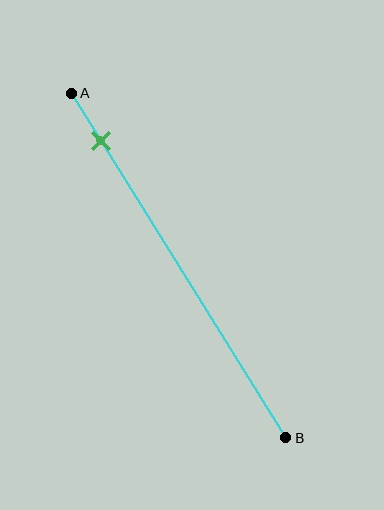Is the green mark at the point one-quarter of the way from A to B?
No, the mark is at about 15% from A, not at the 25% one-quarter point.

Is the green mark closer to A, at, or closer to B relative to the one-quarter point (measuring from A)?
The green mark is closer to point A than the one-quarter point of segment AB.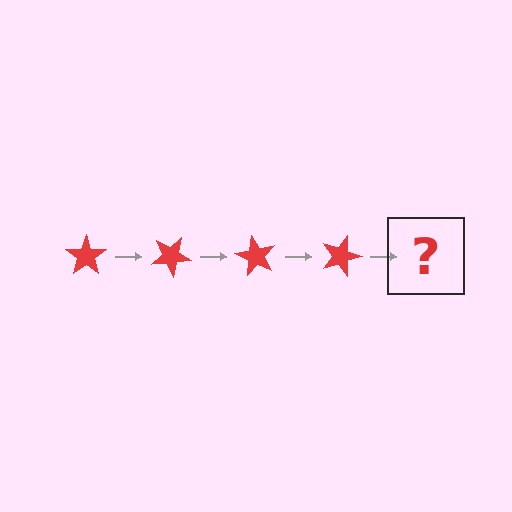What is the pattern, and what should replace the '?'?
The pattern is that the star rotates 30 degrees each step. The '?' should be a red star rotated 120 degrees.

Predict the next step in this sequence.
The next step is a red star rotated 120 degrees.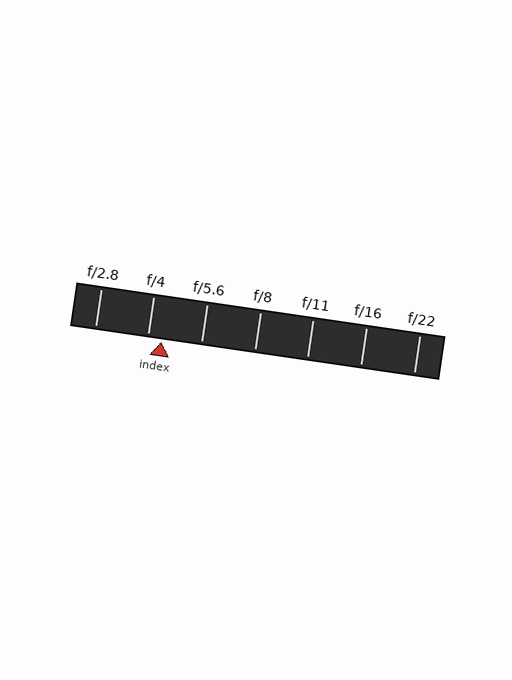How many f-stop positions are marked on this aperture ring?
There are 7 f-stop positions marked.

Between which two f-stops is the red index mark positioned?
The index mark is between f/4 and f/5.6.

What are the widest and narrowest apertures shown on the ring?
The widest aperture shown is f/2.8 and the narrowest is f/22.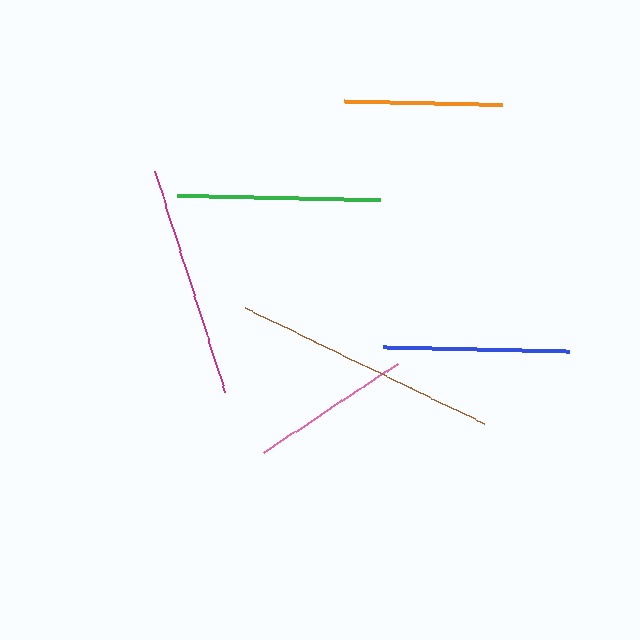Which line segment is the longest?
The brown line is the longest at approximately 265 pixels.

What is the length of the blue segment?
The blue segment is approximately 186 pixels long.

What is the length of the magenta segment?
The magenta segment is approximately 231 pixels long.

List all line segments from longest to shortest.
From longest to shortest: brown, magenta, green, blue, pink, orange.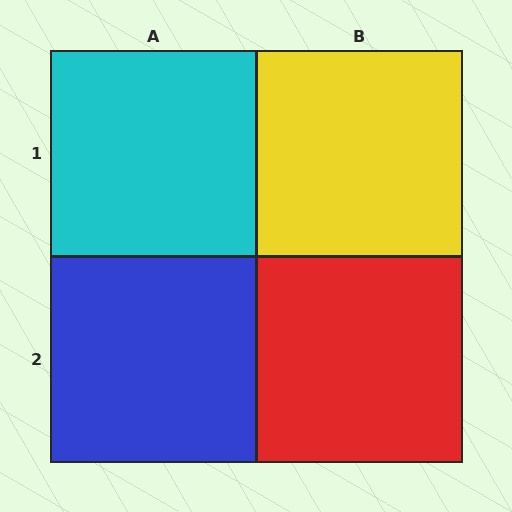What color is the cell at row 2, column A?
Blue.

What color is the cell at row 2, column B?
Red.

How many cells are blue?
1 cell is blue.